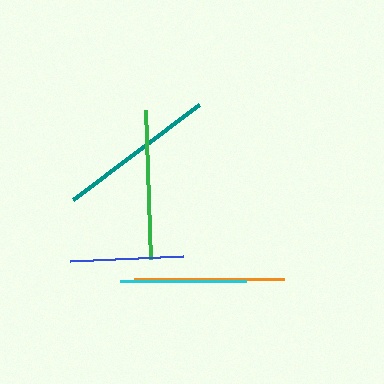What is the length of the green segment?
The green segment is approximately 150 pixels long.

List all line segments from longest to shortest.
From longest to shortest: teal, orange, green, cyan, blue.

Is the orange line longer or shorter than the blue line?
The orange line is longer than the blue line.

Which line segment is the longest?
The teal line is the longest at approximately 158 pixels.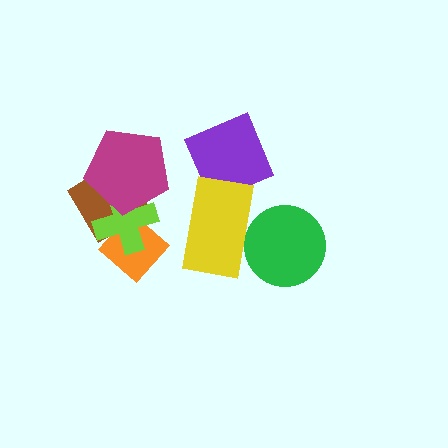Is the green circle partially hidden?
Yes, it is partially covered by another shape.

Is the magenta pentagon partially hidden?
No, no other shape covers it.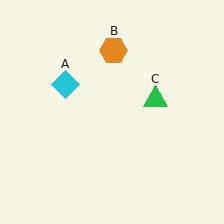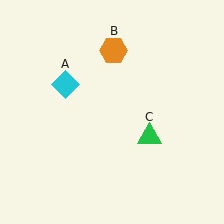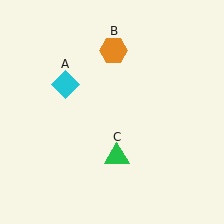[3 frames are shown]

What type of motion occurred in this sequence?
The green triangle (object C) rotated clockwise around the center of the scene.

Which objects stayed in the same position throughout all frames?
Cyan diamond (object A) and orange hexagon (object B) remained stationary.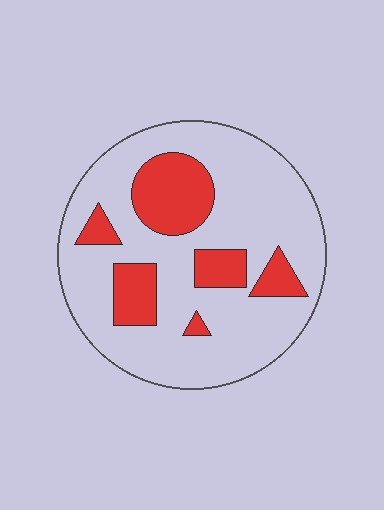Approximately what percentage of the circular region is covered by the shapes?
Approximately 25%.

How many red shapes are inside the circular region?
6.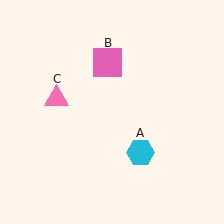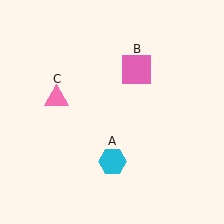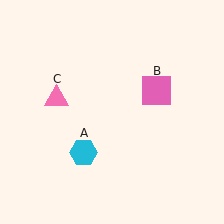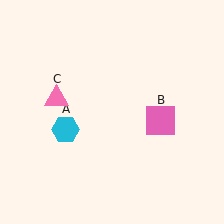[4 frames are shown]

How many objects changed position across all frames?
2 objects changed position: cyan hexagon (object A), pink square (object B).